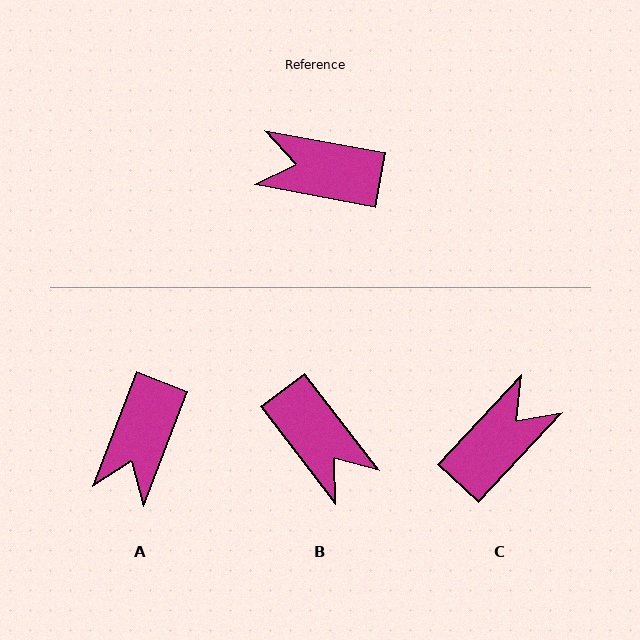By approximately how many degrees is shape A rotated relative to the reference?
Approximately 80 degrees counter-clockwise.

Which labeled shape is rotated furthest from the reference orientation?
B, about 138 degrees away.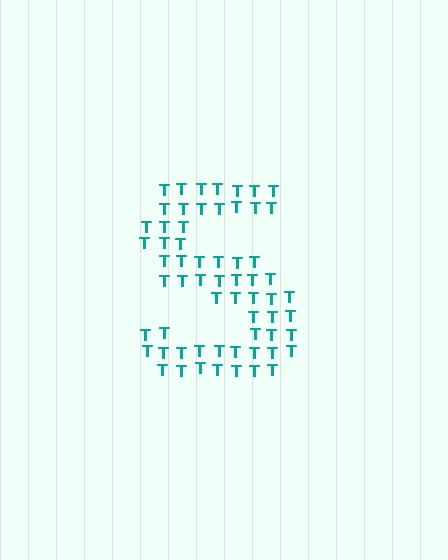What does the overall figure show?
The overall figure shows the letter S.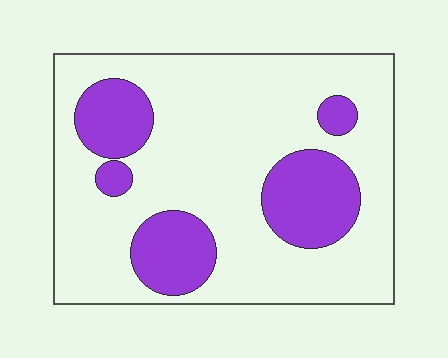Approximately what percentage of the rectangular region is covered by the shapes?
Approximately 25%.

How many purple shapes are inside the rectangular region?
5.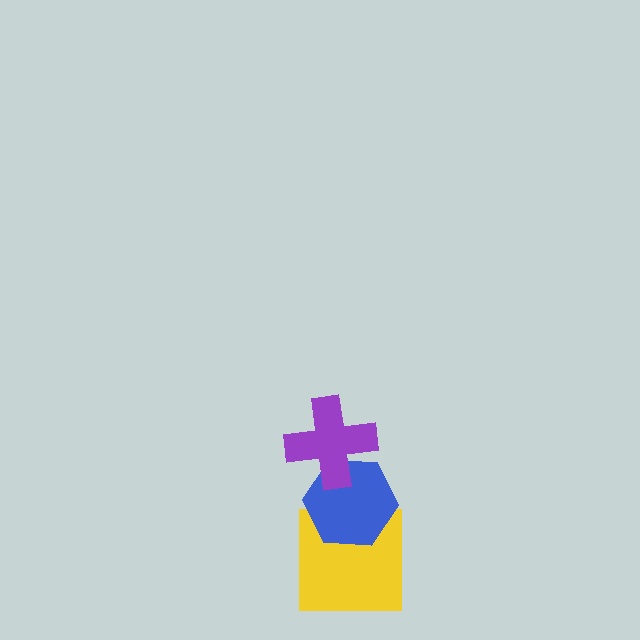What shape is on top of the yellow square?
The blue hexagon is on top of the yellow square.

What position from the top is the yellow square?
The yellow square is 3rd from the top.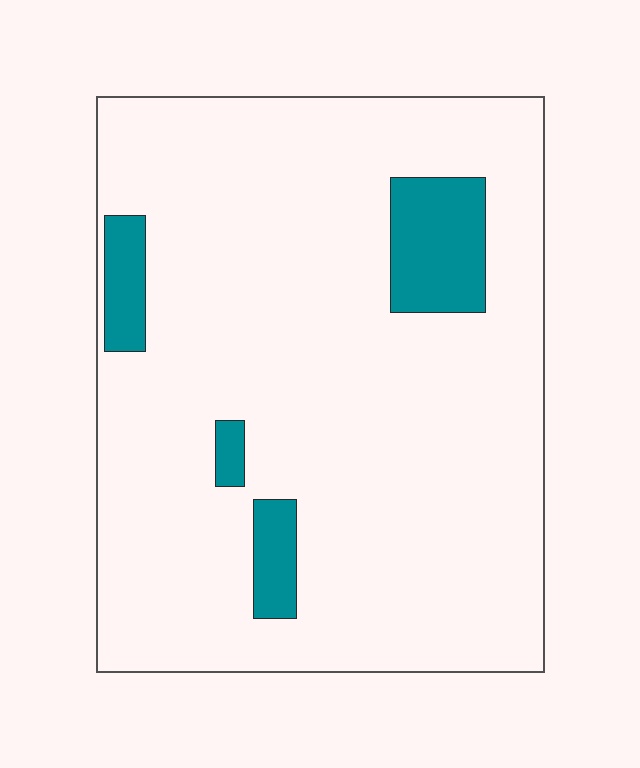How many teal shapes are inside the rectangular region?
4.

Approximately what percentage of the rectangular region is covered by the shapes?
Approximately 10%.